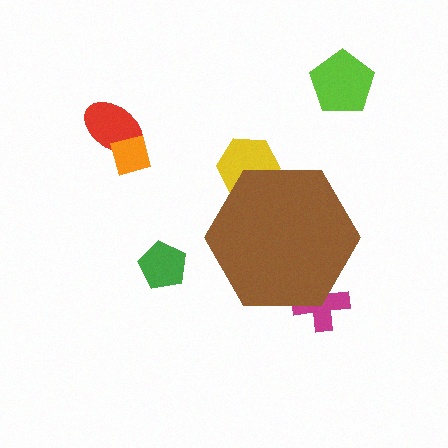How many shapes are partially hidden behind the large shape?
2 shapes are partially hidden.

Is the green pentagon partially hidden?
No, the green pentagon is fully visible.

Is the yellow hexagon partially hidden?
Yes, the yellow hexagon is partially hidden behind the brown hexagon.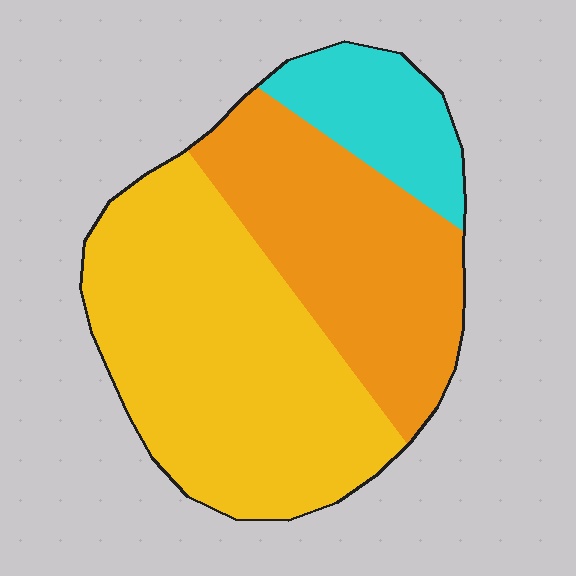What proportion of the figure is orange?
Orange covers 35% of the figure.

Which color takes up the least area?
Cyan, at roughly 15%.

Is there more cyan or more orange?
Orange.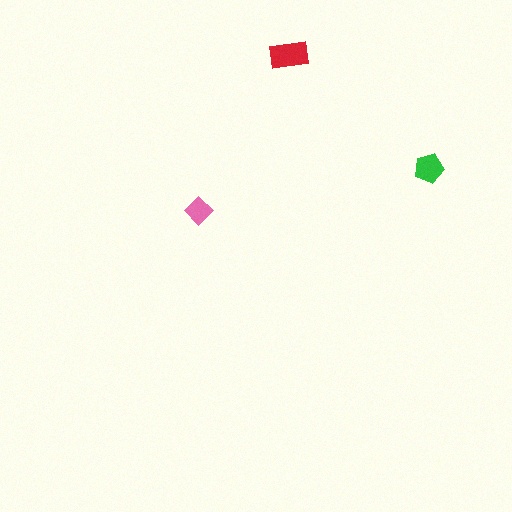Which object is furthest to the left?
The pink diamond is leftmost.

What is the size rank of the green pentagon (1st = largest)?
2nd.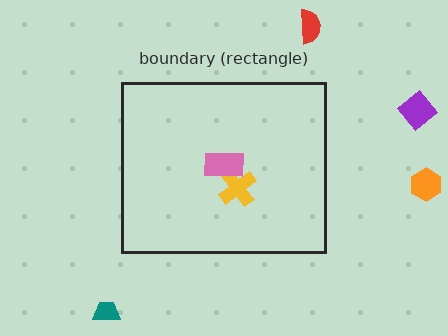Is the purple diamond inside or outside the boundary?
Outside.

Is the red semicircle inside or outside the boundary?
Outside.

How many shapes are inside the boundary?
2 inside, 4 outside.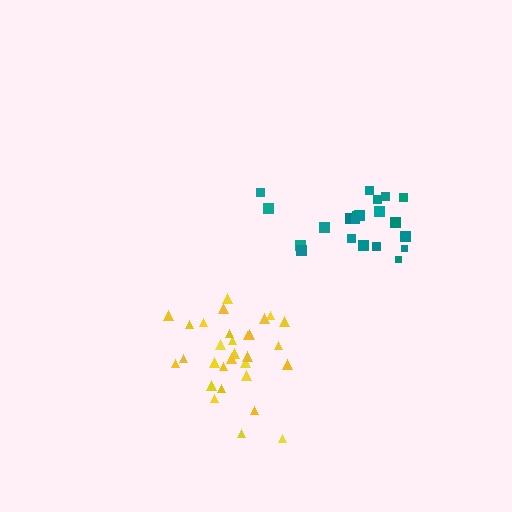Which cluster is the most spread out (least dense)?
Yellow.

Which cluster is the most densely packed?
Teal.